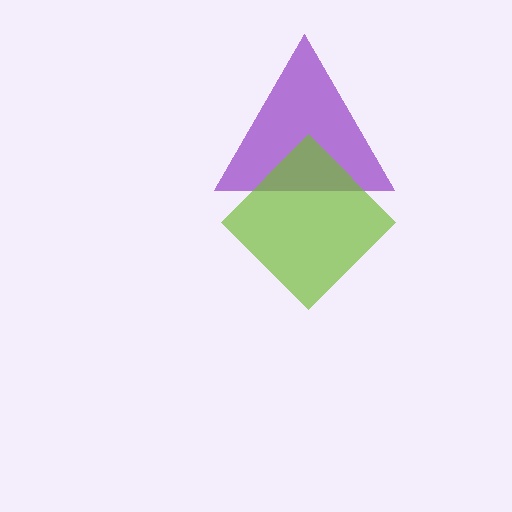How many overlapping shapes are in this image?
There are 2 overlapping shapes in the image.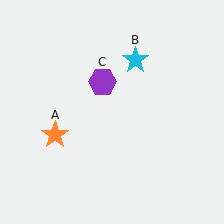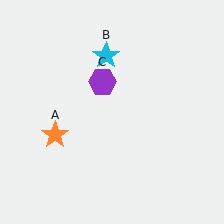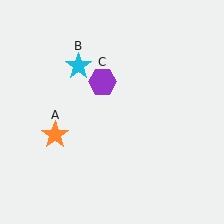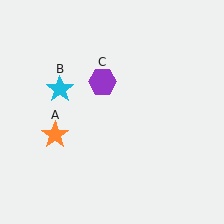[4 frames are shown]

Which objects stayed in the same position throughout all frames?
Orange star (object A) and purple hexagon (object C) remained stationary.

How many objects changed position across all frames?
1 object changed position: cyan star (object B).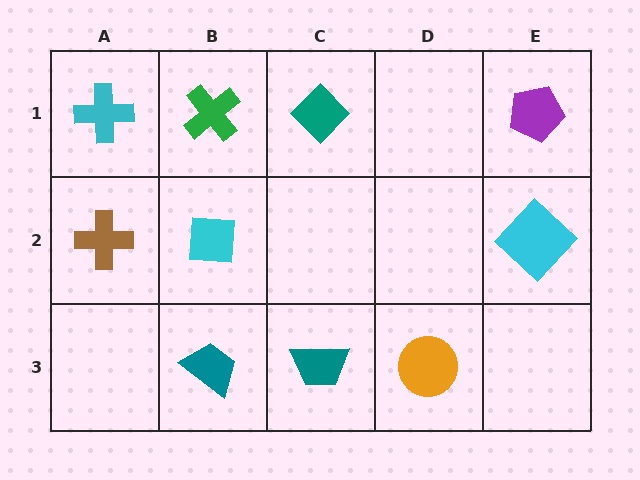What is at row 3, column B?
A teal trapezoid.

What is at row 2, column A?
A brown cross.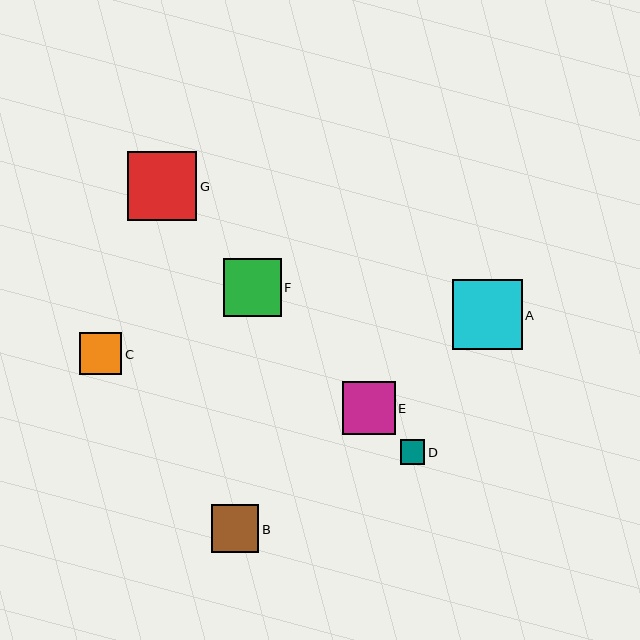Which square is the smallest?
Square D is the smallest with a size of approximately 24 pixels.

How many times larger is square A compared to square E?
Square A is approximately 1.3 times the size of square E.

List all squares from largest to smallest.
From largest to smallest: A, G, F, E, B, C, D.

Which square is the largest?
Square A is the largest with a size of approximately 70 pixels.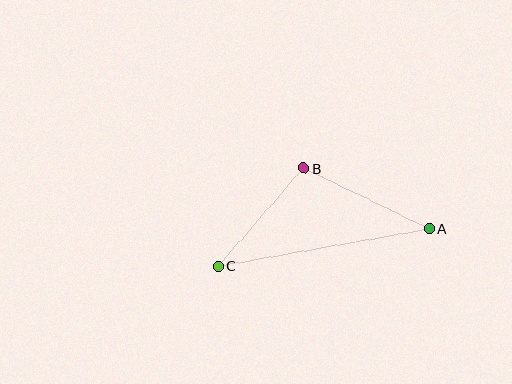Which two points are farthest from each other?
Points A and C are farthest from each other.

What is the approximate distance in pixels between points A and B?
The distance between A and B is approximately 139 pixels.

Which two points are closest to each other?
Points B and C are closest to each other.